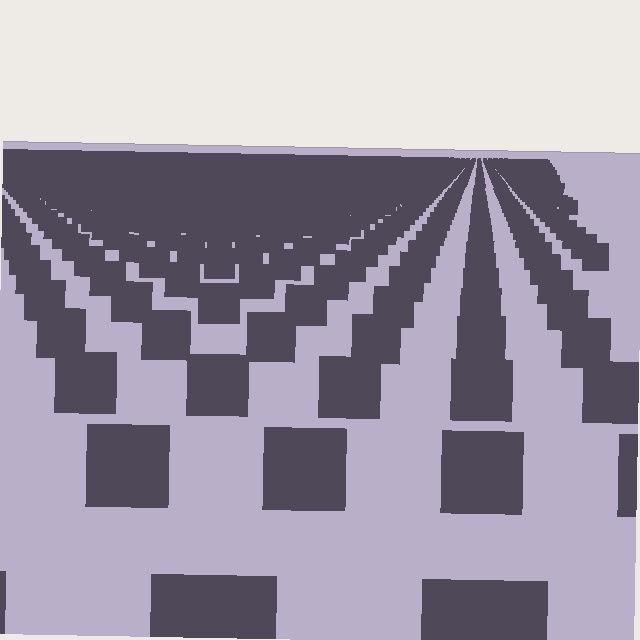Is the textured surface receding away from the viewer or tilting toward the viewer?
The surface is receding away from the viewer. Texture elements get smaller and denser toward the top.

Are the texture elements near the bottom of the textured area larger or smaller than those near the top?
Larger. Near the bottom, elements are closer to the viewer and appear at a bigger on-screen size.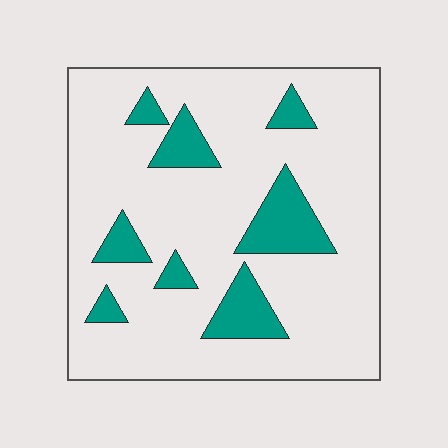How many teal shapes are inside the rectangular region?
8.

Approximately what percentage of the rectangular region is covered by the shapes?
Approximately 15%.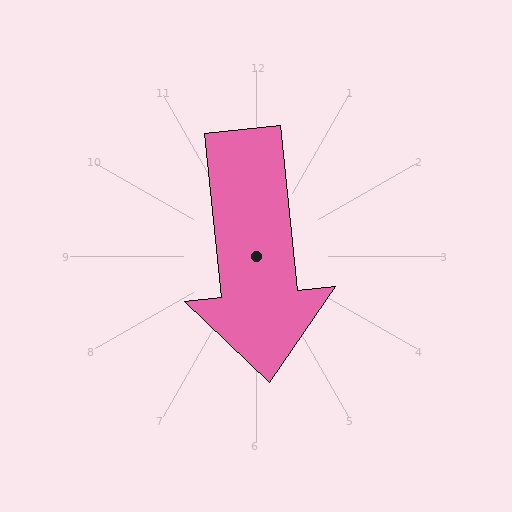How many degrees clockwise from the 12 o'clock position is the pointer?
Approximately 174 degrees.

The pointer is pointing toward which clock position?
Roughly 6 o'clock.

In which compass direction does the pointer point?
South.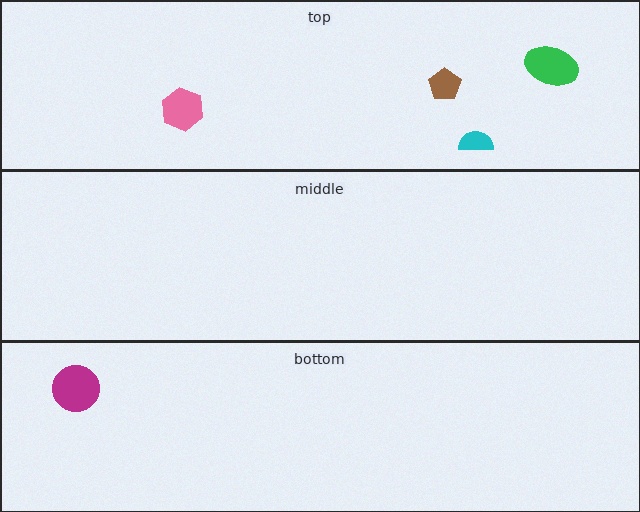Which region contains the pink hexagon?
The top region.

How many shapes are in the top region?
4.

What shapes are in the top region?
The pink hexagon, the brown pentagon, the cyan semicircle, the green ellipse.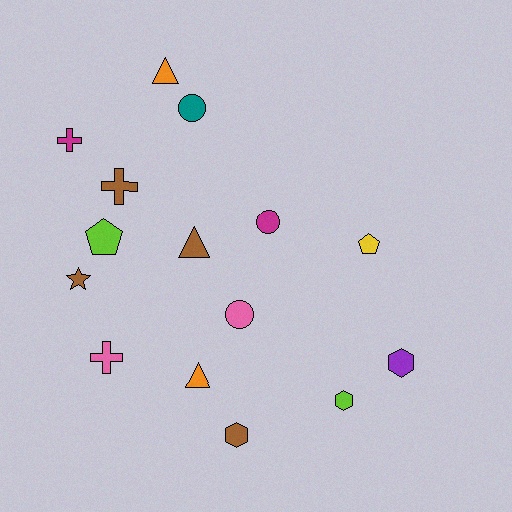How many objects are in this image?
There are 15 objects.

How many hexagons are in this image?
There are 3 hexagons.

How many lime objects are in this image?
There are 2 lime objects.